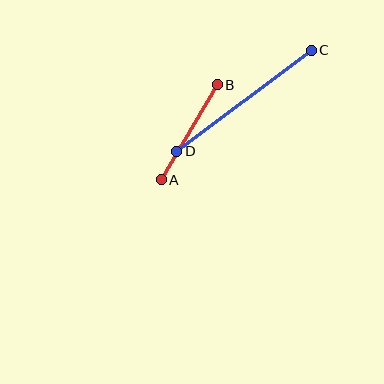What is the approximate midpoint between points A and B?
The midpoint is at approximately (189, 132) pixels.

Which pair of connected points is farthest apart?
Points C and D are farthest apart.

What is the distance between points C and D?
The distance is approximately 168 pixels.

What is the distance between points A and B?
The distance is approximately 110 pixels.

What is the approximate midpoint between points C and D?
The midpoint is at approximately (244, 101) pixels.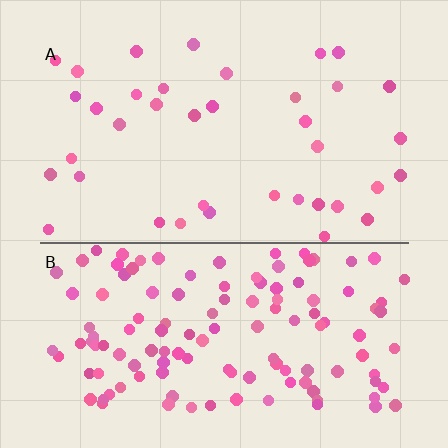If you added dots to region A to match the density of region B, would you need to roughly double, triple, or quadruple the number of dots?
Approximately triple.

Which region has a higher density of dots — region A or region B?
B (the bottom).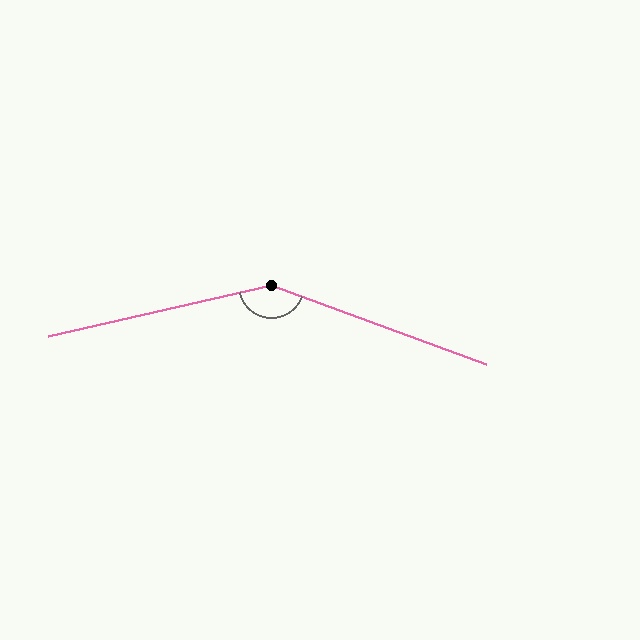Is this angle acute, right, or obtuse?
It is obtuse.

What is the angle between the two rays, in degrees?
Approximately 147 degrees.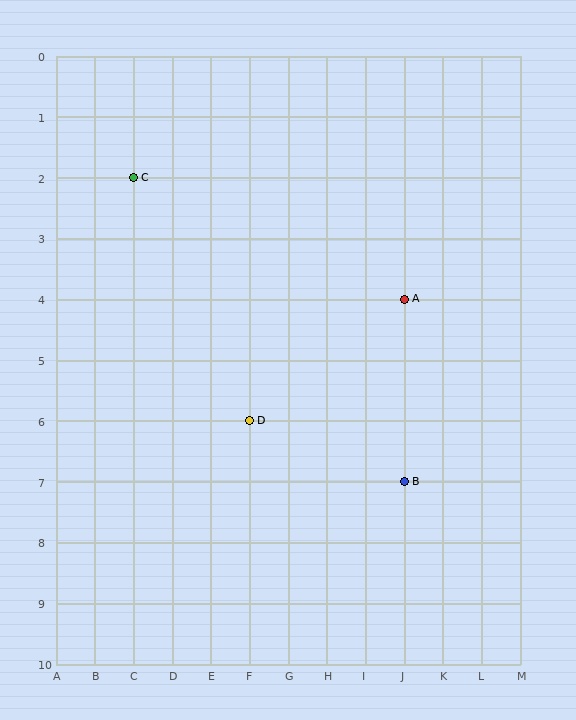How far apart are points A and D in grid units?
Points A and D are 4 columns and 2 rows apart (about 4.5 grid units diagonally).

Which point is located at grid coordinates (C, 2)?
Point C is at (C, 2).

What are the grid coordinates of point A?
Point A is at grid coordinates (J, 4).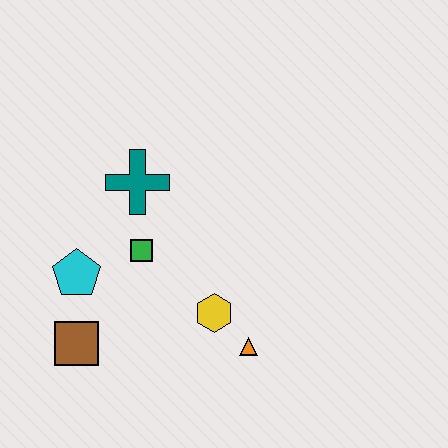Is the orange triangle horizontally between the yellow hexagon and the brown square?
No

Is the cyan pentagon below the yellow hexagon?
No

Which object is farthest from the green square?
The orange triangle is farthest from the green square.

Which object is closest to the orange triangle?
The yellow hexagon is closest to the orange triangle.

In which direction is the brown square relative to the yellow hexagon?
The brown square is to the left of the yellow hexagon.